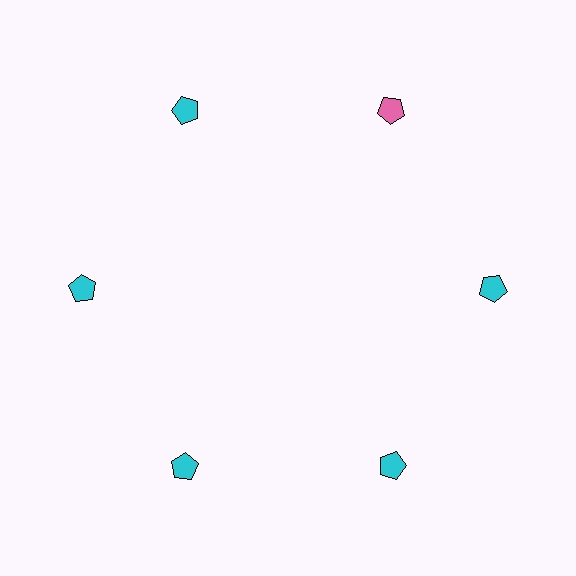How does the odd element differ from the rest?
It has a different color: pink instead of cyan.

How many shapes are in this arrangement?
There are 6 shapes arranged in a ring pattern.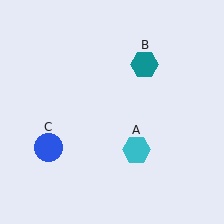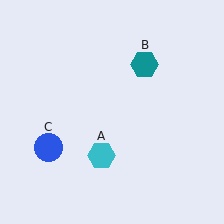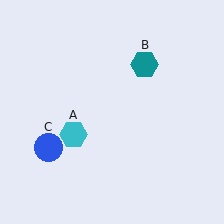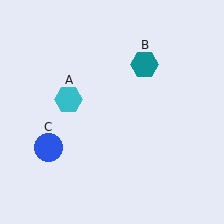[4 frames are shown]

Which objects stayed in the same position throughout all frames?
Teal hexagon (object B) and blue circle (object C) remained stationary.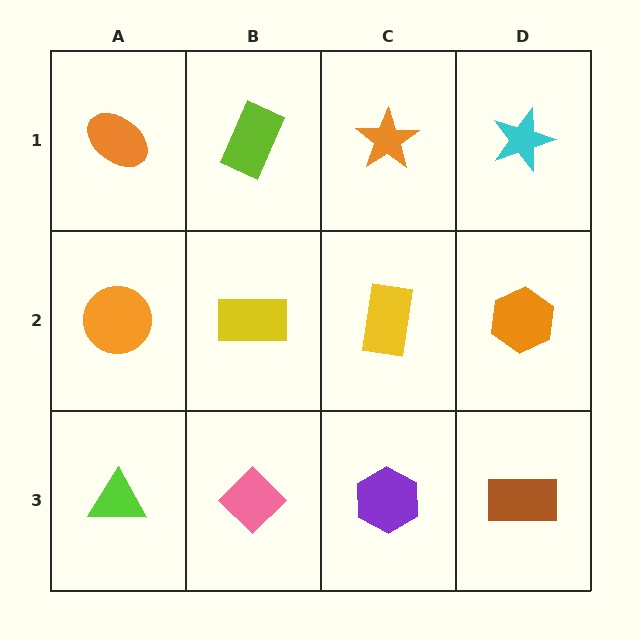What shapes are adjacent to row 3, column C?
A yellow rectangle (row 2, column C), a pink diamond (row 3, column B), a brown rectangle (row 3, column D).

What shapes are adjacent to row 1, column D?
An orange hexagon (row 2, column D), an orange star (row 1, column C).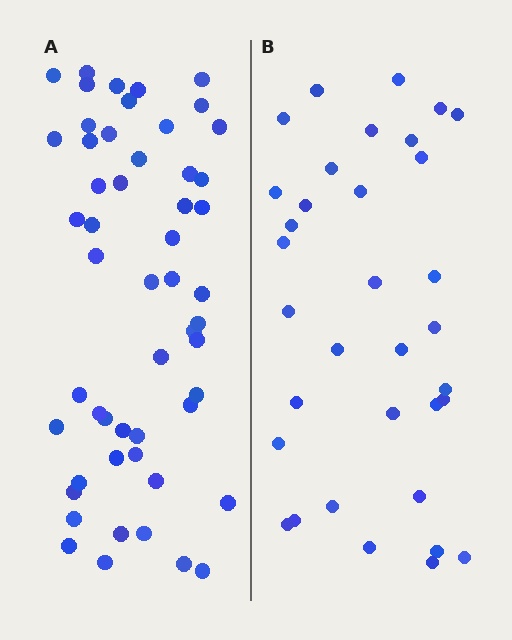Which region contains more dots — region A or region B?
Region A (the left region) has more dots.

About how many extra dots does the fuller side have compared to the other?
Region A has approximately 20 more dots than region B.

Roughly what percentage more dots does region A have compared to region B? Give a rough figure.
About 55% more.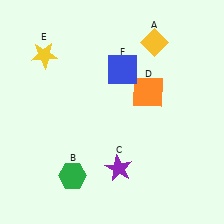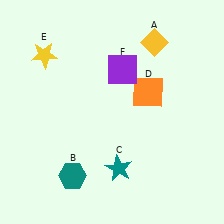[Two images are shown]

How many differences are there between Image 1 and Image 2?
There are 3 differences between the two images.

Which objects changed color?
B changed from green to teal. C changed from purple to teal. F changed from blue to purple.